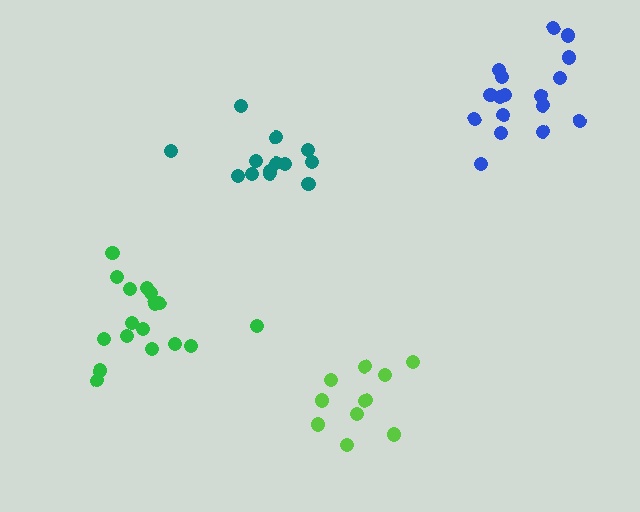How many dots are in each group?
Group 1: 13 dots, Group 2: 17 dots, Group 3: 17 dots, Group 4: 12 dots (59 total).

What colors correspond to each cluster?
The clusters are colored: teal, blue, green, lime.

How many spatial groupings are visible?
There are 4 spatial groupings.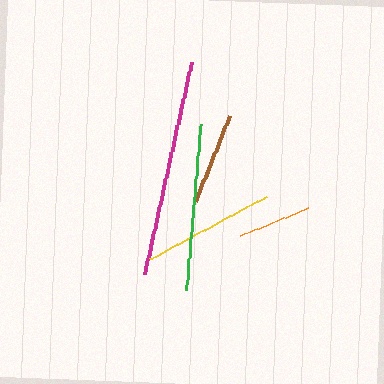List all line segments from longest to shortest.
From longest to shortest: magenta, green, yellow, brown, orange.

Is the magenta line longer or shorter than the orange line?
The magenta line is longer than the orange line.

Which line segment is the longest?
The magenta line is the longest at approximately 218 pixels.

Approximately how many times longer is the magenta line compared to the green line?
The magenta line is approximately 1.3 times the length of the green line.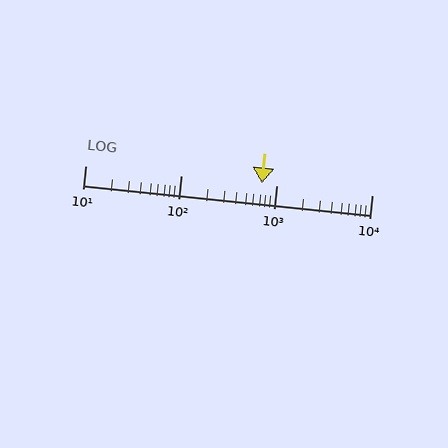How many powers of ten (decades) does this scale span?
The scale spans 3 decades, from 10 to 10000.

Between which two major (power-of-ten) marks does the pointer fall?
The pointer is between 100 and 1000.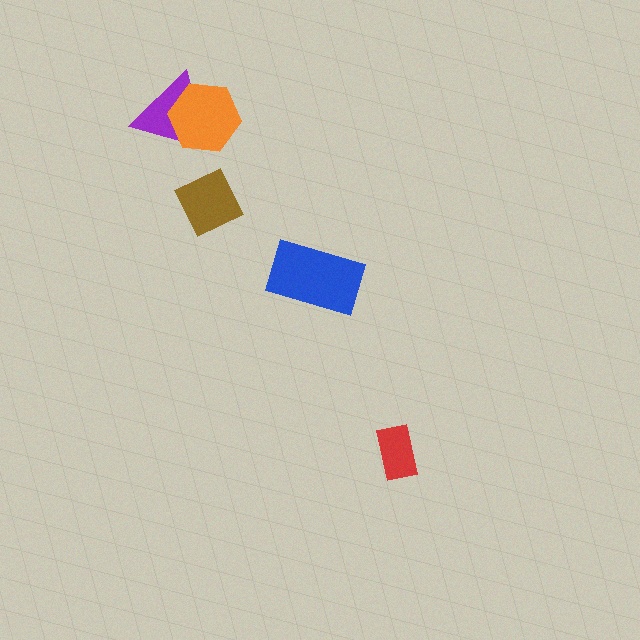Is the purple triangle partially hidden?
Yes, it is partially covered by another shape.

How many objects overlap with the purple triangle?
1 object overlaps with the purple triangle.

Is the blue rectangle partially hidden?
No, no other shape covers it.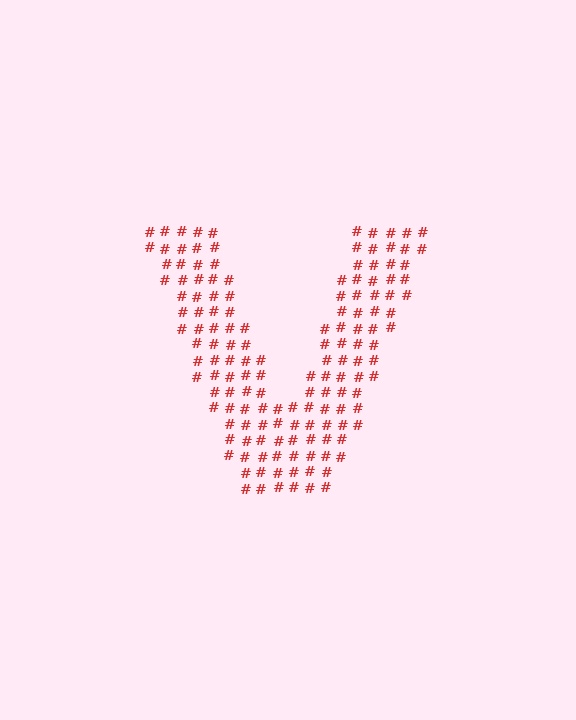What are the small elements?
The small elements are hash symbols.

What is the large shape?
The large shape is the letter V.